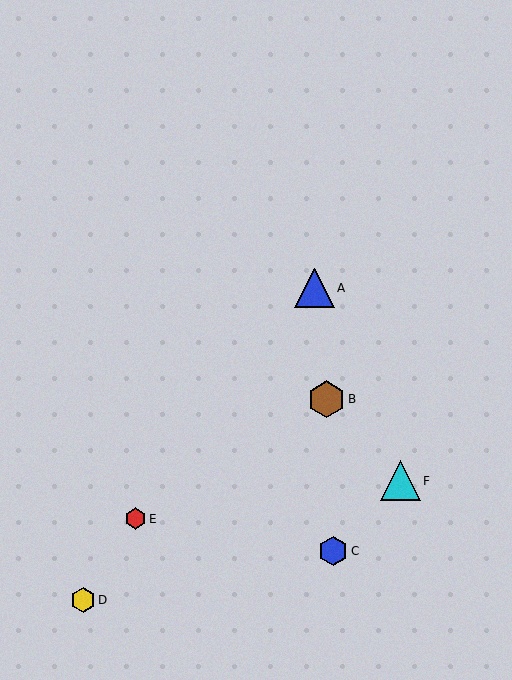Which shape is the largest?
The cyan triangle (labeled F) is the largest.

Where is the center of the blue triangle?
The center of the blue triangle is at (314, 288).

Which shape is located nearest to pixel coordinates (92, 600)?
The yellow hexagon (labeled D) at (83, 600) is nearest to that location.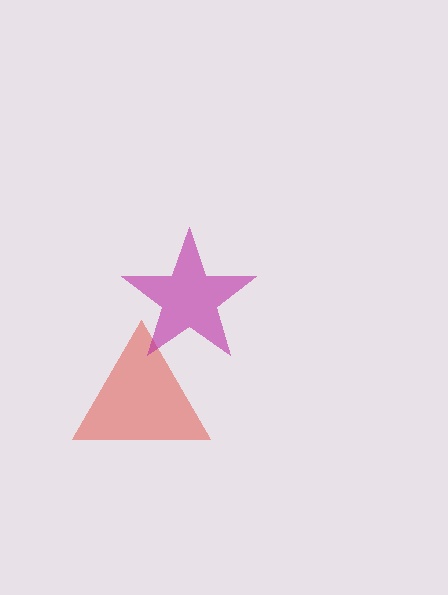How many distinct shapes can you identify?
There are 2 distinct shapes: a red triangle, a magenta star.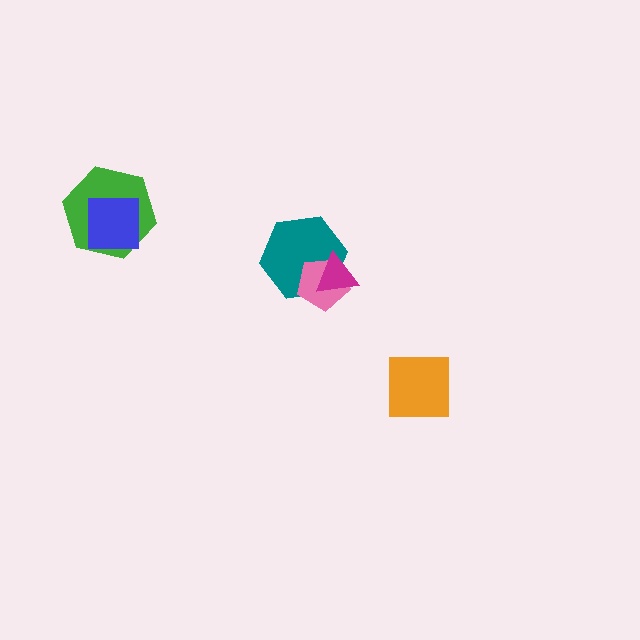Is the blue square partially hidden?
No, no other shape covers it.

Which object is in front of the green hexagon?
The blue square is in front of the green hexagon.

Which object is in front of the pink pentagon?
The magenta triangle is in front of the pink pentagon.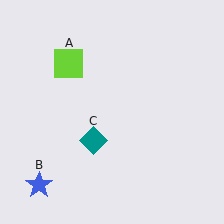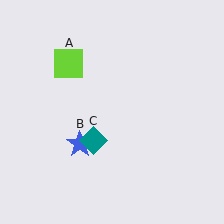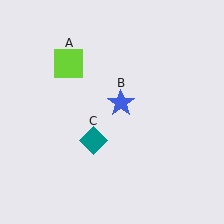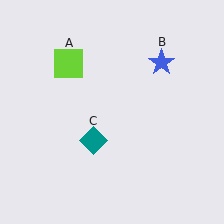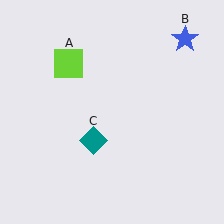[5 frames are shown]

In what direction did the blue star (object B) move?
The blue star (object B) moved up and to the right.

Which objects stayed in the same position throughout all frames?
Lime square (object A) and teal diamond (object C) remained stationary.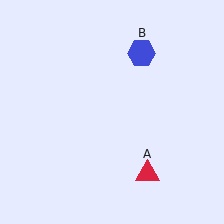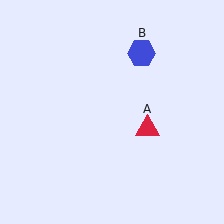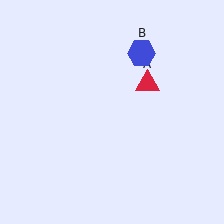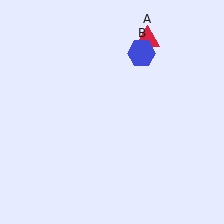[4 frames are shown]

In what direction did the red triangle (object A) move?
The red triangle (object A) moved up.